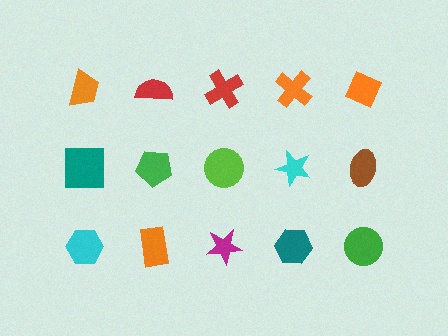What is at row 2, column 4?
A cyan star.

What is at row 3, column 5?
A green circle.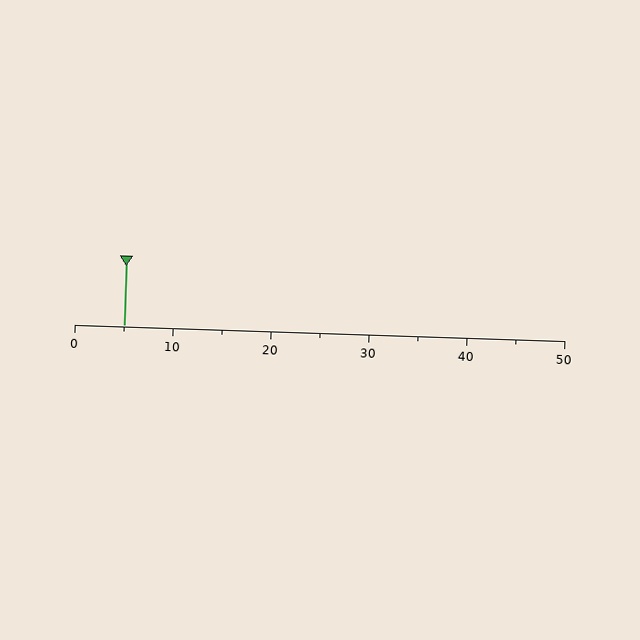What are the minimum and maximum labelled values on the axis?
The axis runs from 0 to 50.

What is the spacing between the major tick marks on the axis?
The major ticks are spaced 10 apart.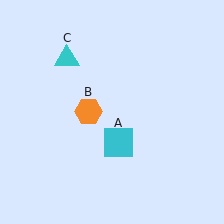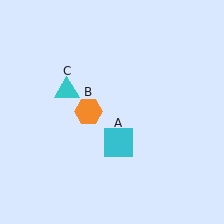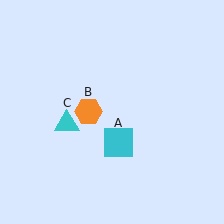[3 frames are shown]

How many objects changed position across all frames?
1 object changed position: cyan triangle (object C).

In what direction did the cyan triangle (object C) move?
The cyan triangle (object C) moved down.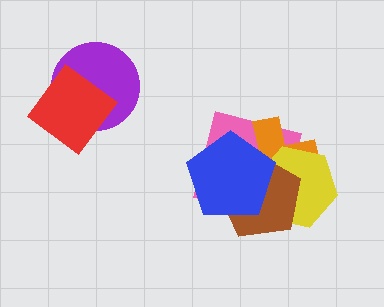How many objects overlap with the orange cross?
4 objects overlap with the orange cross.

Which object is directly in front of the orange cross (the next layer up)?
The yellow hexagon is directly in front of the orange cross.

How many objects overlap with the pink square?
4 objects overlap with the pink square.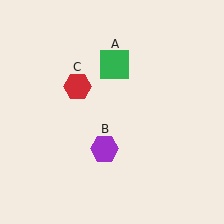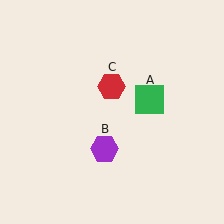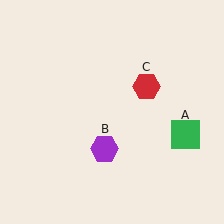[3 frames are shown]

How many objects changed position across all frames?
2 objects changed position: green square (object A), red hexagon (object C).